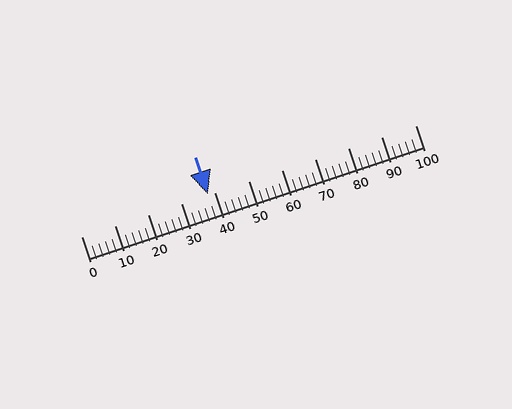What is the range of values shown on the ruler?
The ruler shows values from 0 to 100.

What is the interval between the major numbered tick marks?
The major tick marks are spaced 10 units apart.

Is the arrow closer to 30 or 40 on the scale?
The arrow is closer to 40.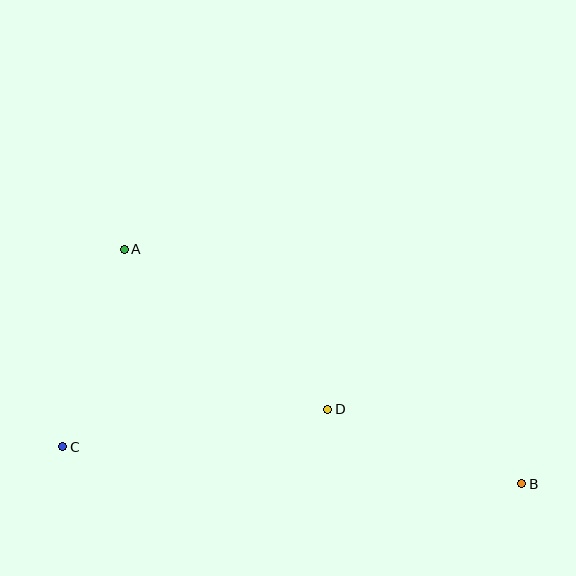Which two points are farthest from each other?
Points A and B are farthest from each other.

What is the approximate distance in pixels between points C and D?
The distance between C and D is approximately 268 pixels.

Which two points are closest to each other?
Points A and C are closest to each other.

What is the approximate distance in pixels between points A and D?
The distance between A and D is approximately 259 pixels.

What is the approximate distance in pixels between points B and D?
The distance between B and D is approximately 208 pixels.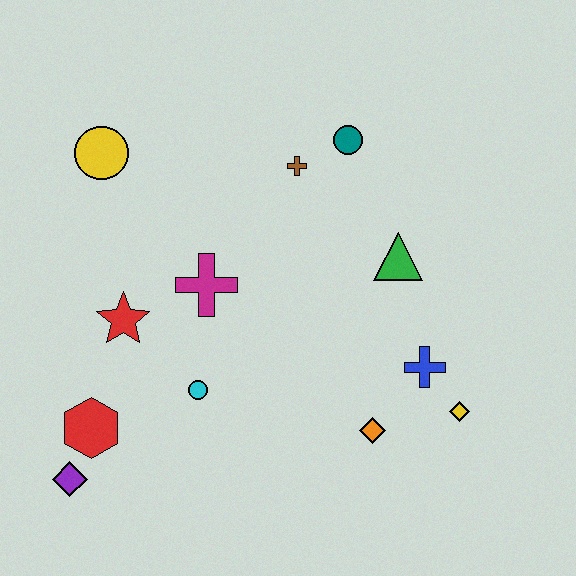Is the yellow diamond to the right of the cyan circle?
Yes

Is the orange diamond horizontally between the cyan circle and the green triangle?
Yes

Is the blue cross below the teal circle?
Yes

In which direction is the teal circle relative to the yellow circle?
The teal circle is to the right of the yellow circle.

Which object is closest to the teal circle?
The brown cross is closest to the teal circle.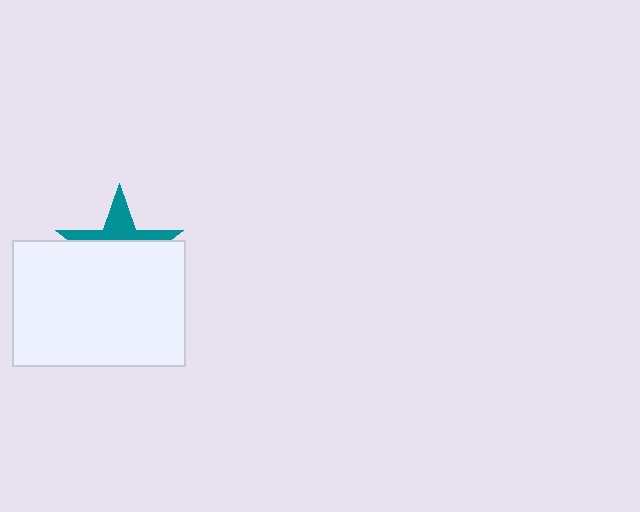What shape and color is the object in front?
The object in front is a white rectangle.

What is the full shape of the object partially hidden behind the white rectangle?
The partially hidden object is a teal star.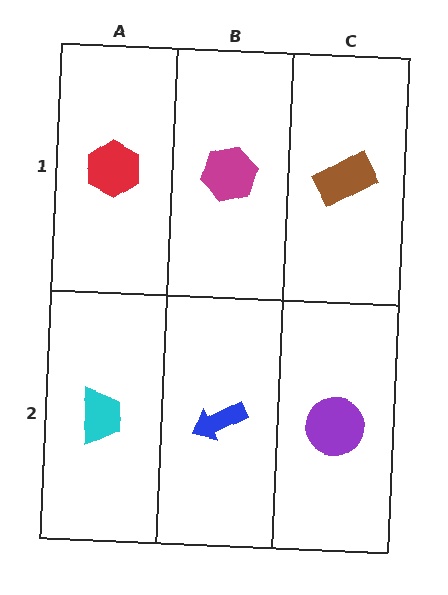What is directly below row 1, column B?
A blue arrow.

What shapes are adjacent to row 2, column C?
A brown rectangle (row 1, column C), a blue arrow (row 2, column B).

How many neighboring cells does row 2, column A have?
2.